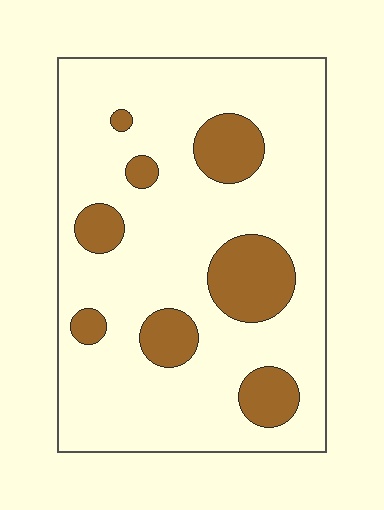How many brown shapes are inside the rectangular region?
8.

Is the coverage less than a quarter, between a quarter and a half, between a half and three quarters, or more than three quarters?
Less than a quarter.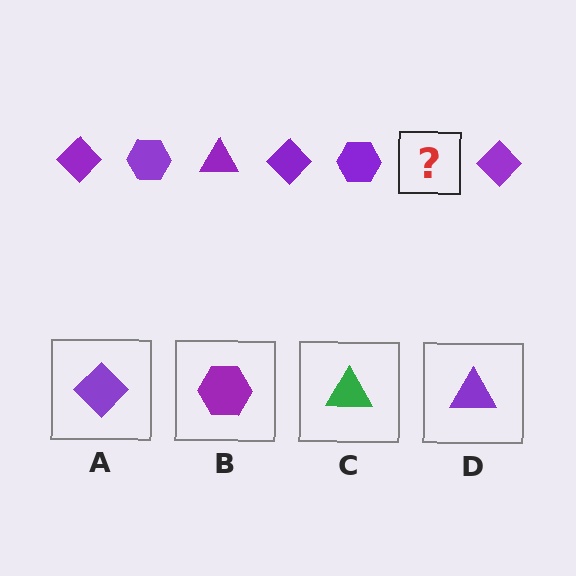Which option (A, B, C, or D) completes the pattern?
D.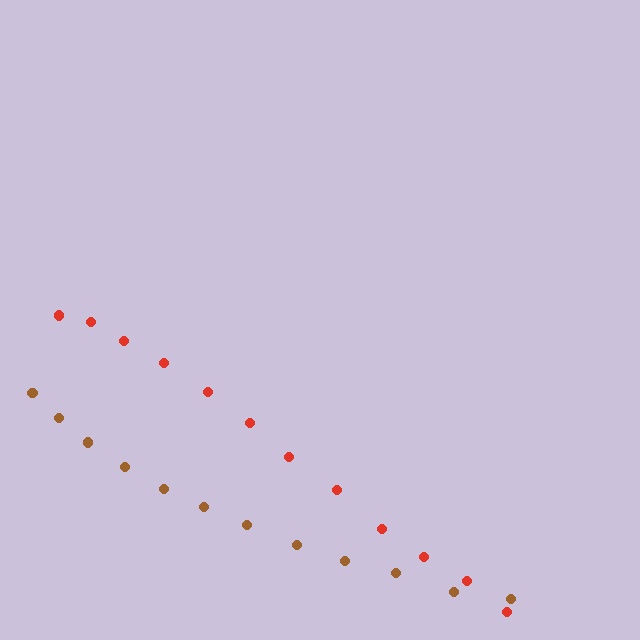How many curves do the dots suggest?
There are 2 distinct paths.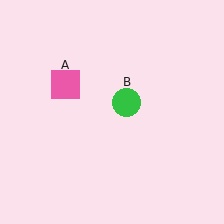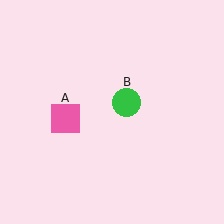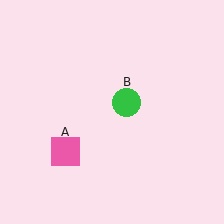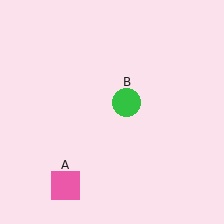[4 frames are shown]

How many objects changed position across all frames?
1 object changed position: pink square (object A).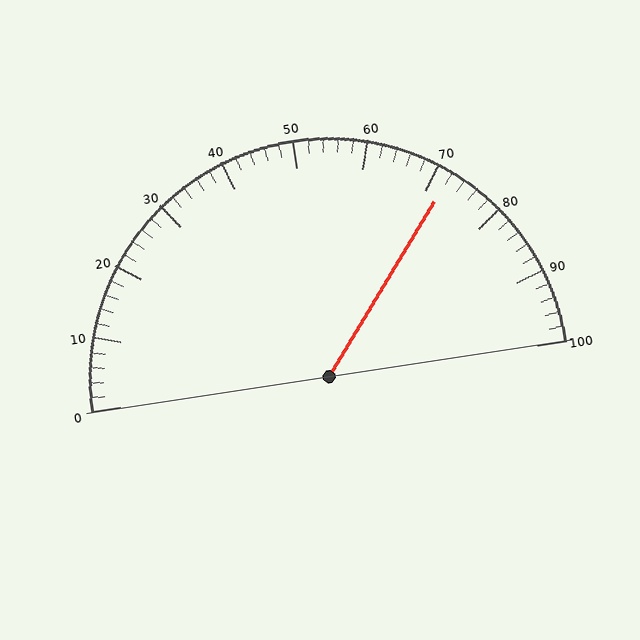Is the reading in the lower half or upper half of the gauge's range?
The reading is in the upper half of the range (0 to 100).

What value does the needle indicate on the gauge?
The needle indicates approximately 72.